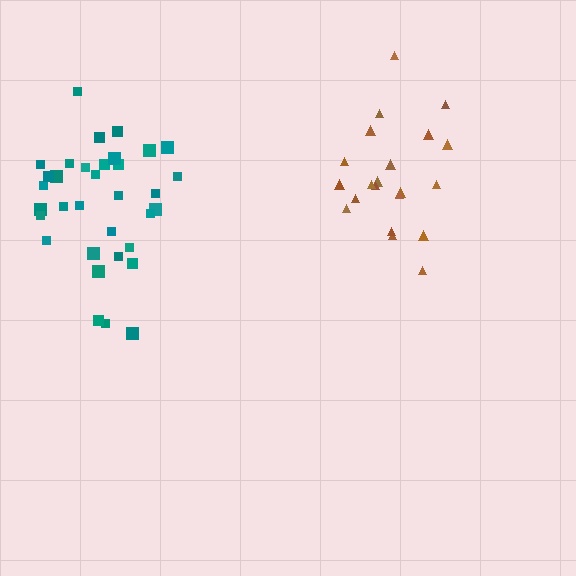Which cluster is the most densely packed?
Teal.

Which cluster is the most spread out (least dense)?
Brown.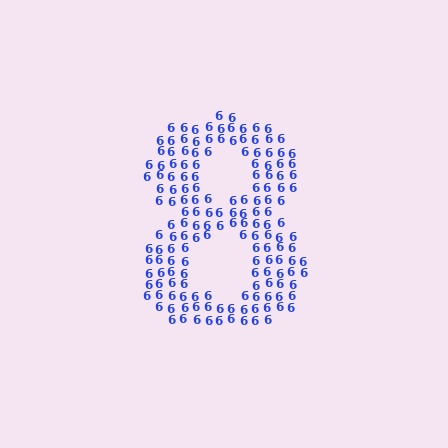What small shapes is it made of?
It is made of small digit 6's.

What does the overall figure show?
The overall figure shows the digit 8.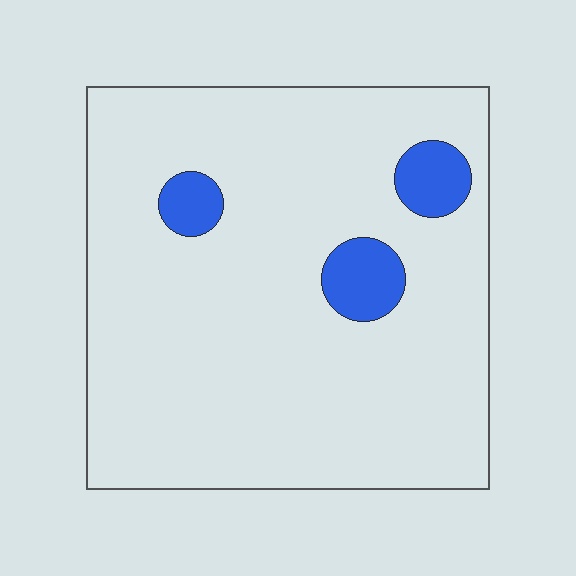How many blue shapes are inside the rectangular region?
3.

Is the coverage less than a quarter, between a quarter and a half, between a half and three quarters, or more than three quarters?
Less than a quarter.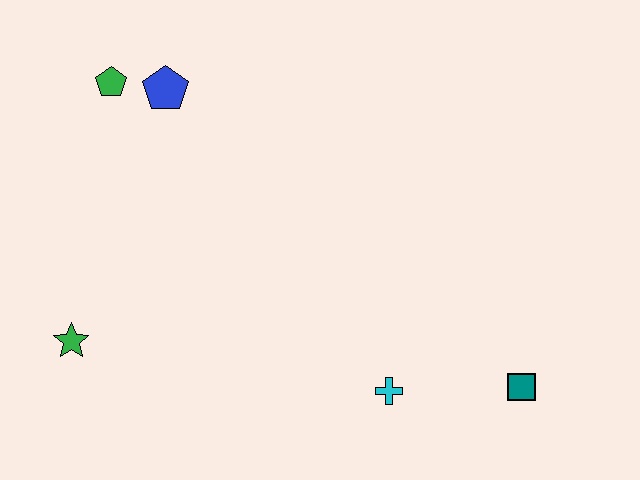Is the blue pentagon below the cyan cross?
No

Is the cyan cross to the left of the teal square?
Yes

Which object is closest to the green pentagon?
The blue pentagon is closest to the green pentagon.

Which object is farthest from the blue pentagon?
The teal square is farthest from the blue pentagon.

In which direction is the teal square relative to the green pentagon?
The teal square is to the right of the green pentagon.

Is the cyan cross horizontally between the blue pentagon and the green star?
No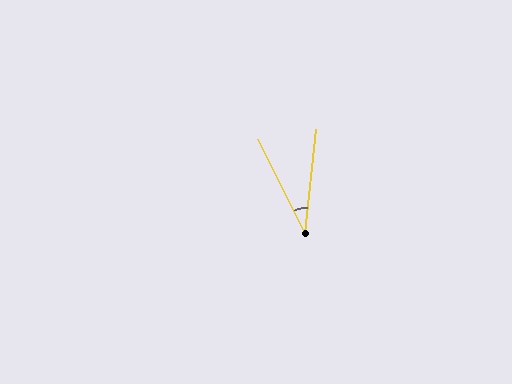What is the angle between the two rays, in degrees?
Approximately 33 degrees.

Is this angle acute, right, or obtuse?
It is acute.